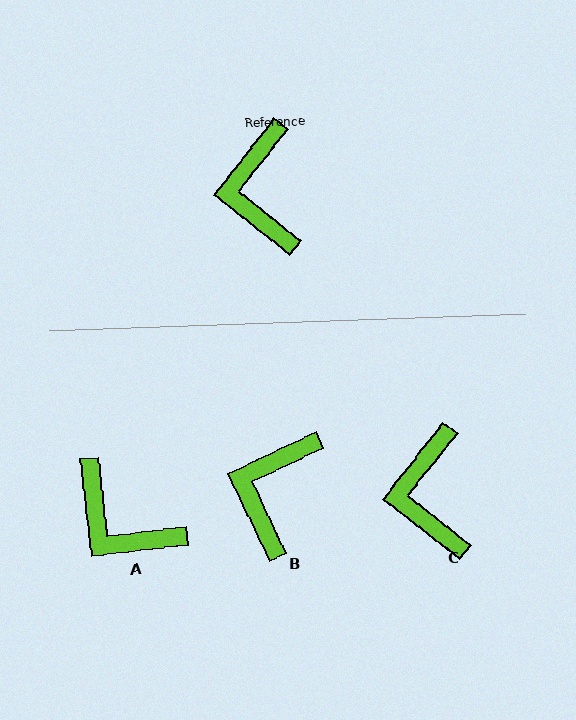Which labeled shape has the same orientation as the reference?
C.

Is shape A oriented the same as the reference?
No, it is off by about 45 degrees.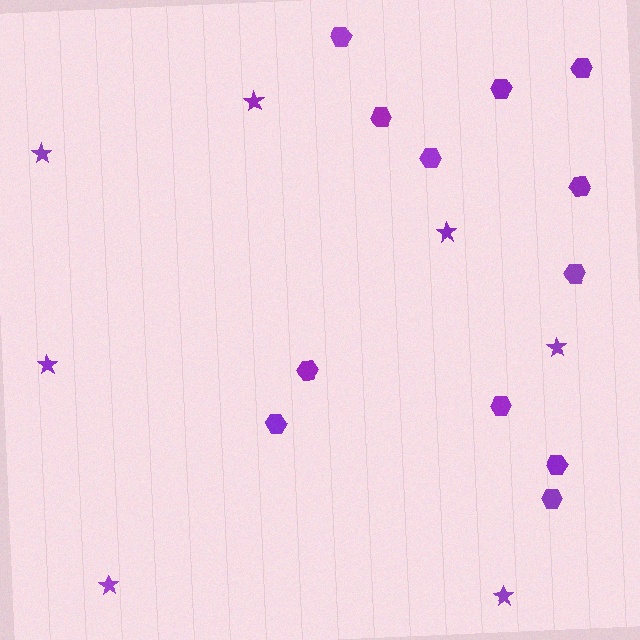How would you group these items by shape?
There are 2 groups: one group of stars (7) and one group of hexagons (12).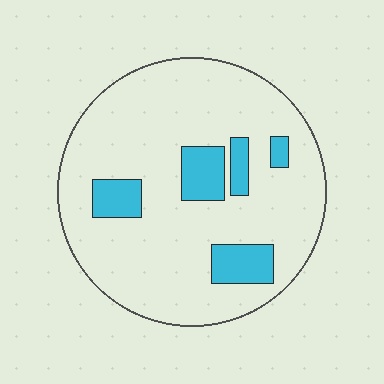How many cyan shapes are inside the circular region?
5.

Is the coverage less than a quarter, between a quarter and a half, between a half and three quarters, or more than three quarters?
Less than a quarter.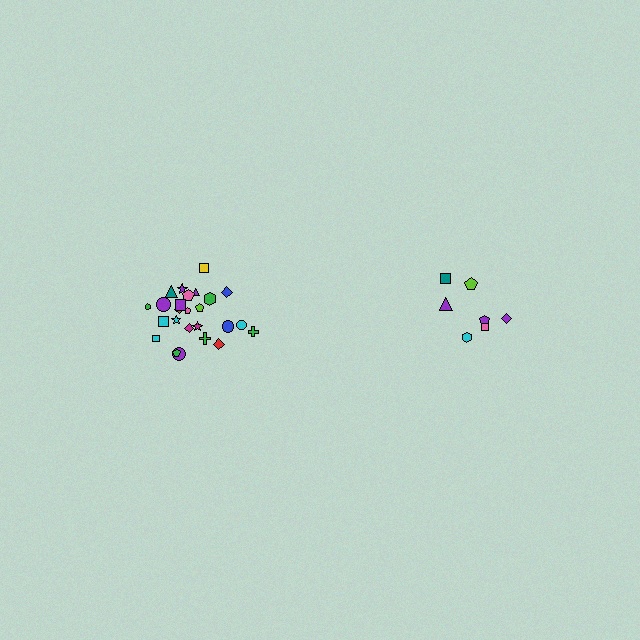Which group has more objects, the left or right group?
The left group.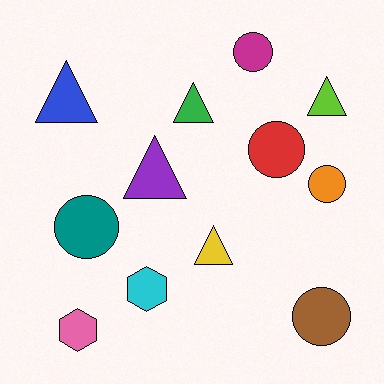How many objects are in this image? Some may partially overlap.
There are 12 objects.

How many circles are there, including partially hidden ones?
There are 5 circles.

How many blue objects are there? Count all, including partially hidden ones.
There is 1 blue object.